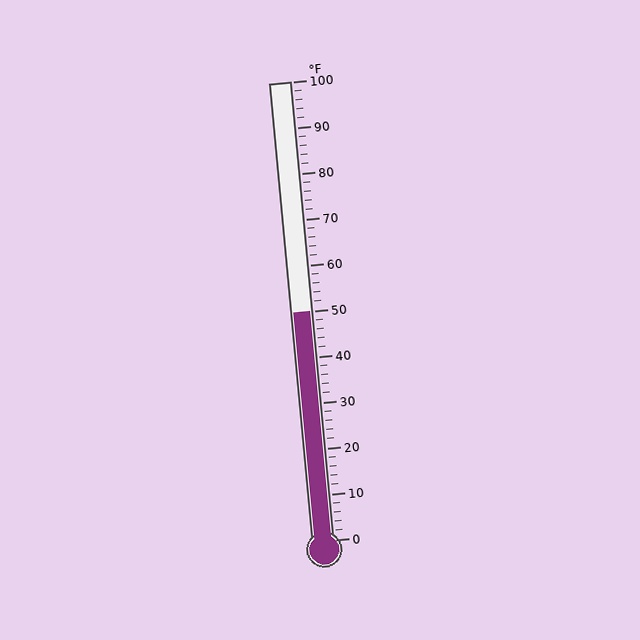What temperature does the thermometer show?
The thermometer shows approximately 50°F.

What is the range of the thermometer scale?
The thermometer scale ranges from 0°F to 100°F.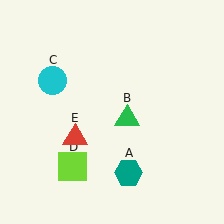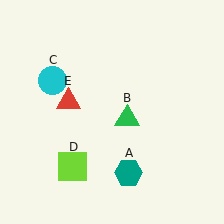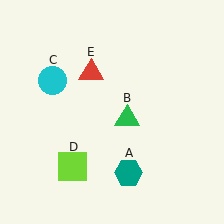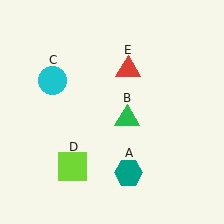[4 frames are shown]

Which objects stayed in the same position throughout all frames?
Teal hexagon (object A) and green triangle (object B) and cyan circle (object C) and lime square (object D) remained stationary.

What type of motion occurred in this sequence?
The red triangle (object E) rotated clockwise around the center of the scene.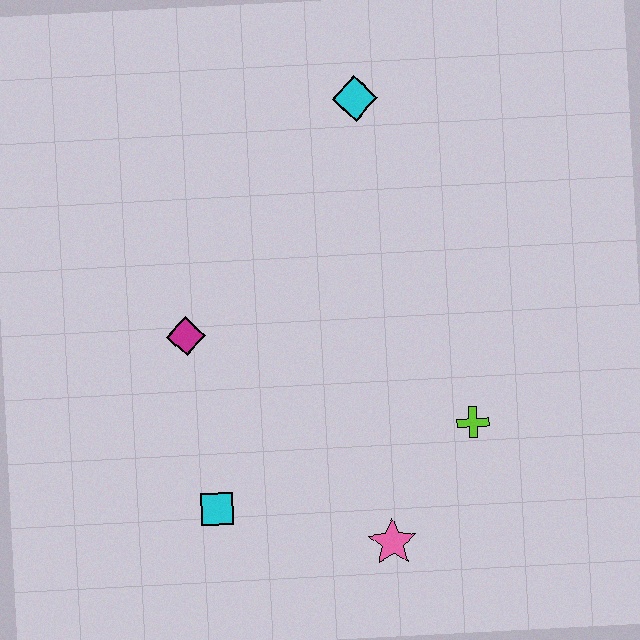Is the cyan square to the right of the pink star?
No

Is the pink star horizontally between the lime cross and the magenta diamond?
Yes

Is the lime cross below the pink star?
No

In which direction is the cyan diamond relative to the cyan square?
The cyan diamond is above the cyan square.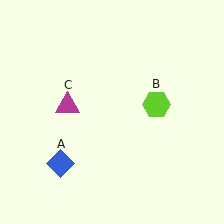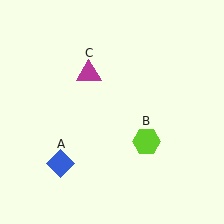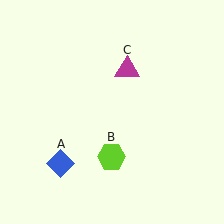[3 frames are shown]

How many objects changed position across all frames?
2 objects changed position: lime hexagon (object B), magenta triangle (object C).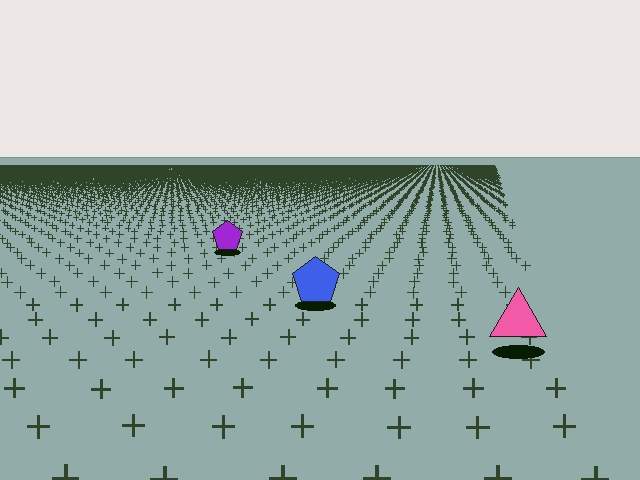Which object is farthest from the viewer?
The purple pentagon is farthest from the viewer. It appears smaller and the ground texture around it is denser.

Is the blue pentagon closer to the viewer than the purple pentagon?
Yes. The blue pentagon is closer — you can tell from the texture gradient: the ground texture is coarser near it.